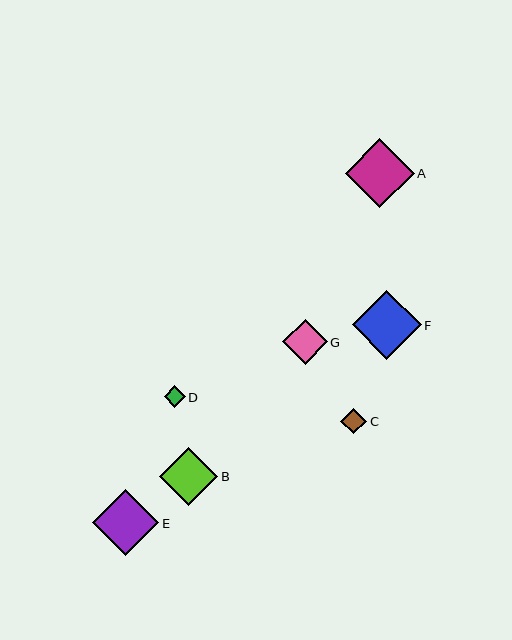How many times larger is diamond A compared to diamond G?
Diamond A is approximately 1.5 times the size of diamond G.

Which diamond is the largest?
Diamond F is the largest with a size of approximately 69 pixels.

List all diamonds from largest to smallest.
From largest to smallest: F, A, E, B, G, C, D.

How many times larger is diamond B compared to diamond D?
Diamond B is approximately 2.7 times the size of diamond D.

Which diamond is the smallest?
Diamond D is the smallest with a size of approximately 21 pixels.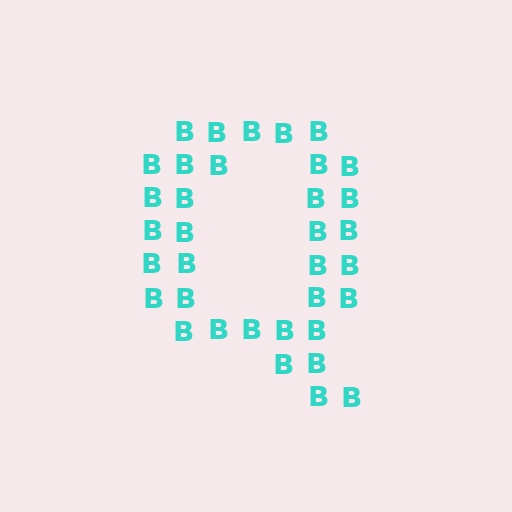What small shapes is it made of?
It is made of small letter B's.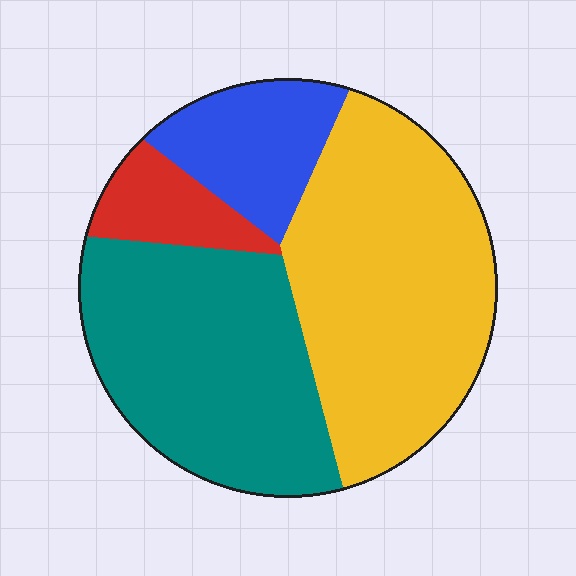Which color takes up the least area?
Red, at roughly 10%.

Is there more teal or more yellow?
Yellow.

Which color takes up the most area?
Yellow, at roughly 40%.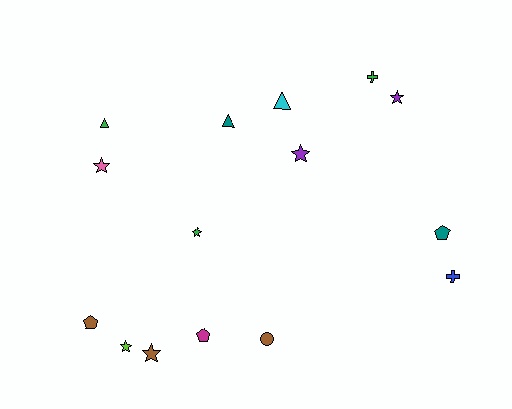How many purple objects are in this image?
There are 2 purple objects.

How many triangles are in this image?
There are 3 triangles.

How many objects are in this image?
There are 15 objects.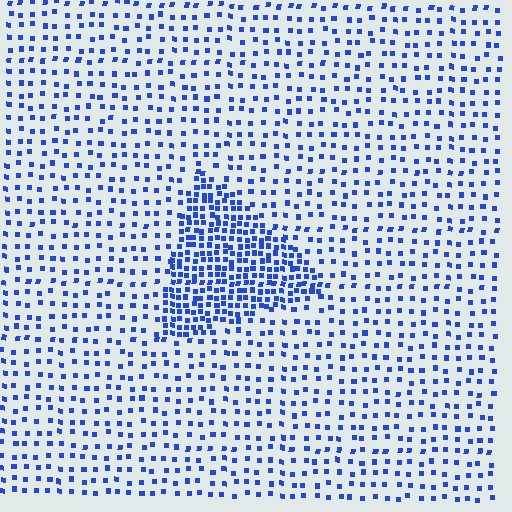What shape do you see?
I see a triangle.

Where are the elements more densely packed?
The elements are more densely packed inside the triangle boundary.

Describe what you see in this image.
The image contains small blue elements arranged at two different densities. A triangle-shaped region is visible where the elements are more densely packed than the surrounding area.